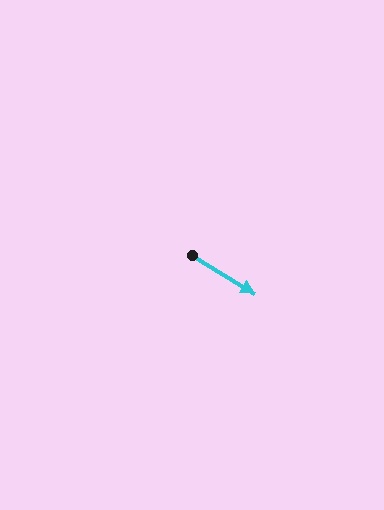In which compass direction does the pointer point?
Southeast.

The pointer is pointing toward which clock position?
Roughly 4 o'clock.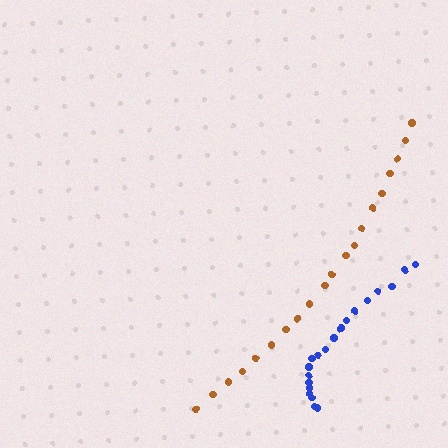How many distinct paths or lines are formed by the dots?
There are 2 distinct paths.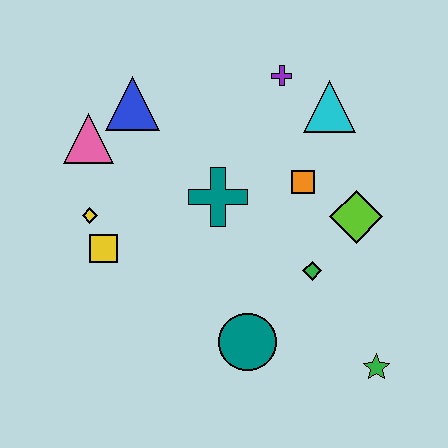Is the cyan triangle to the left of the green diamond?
No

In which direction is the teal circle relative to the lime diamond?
The teal circle is below the lime diamond.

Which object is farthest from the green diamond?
The pink triangle is farthest from the green diamond.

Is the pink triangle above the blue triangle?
No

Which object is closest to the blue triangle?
The pink triangle is closest to the blue triangle.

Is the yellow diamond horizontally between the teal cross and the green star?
No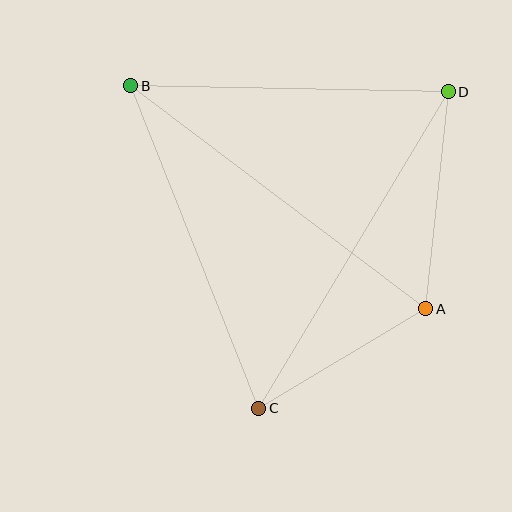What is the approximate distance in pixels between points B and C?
The distance between B and C is approximately 347 pixels.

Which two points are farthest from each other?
Points A and B are farthest from each other.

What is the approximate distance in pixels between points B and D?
The distance between B and D is approximately 318 pixels.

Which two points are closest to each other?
Points A and C are closest to each other.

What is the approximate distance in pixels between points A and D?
The distance between A and D is approximately 218 pixels.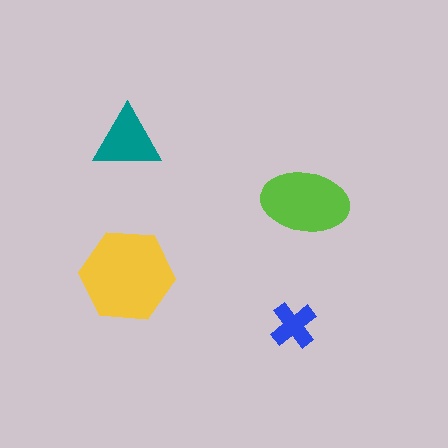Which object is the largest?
The yellow hexagon.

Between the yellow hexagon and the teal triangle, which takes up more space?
The yellow hexagon.